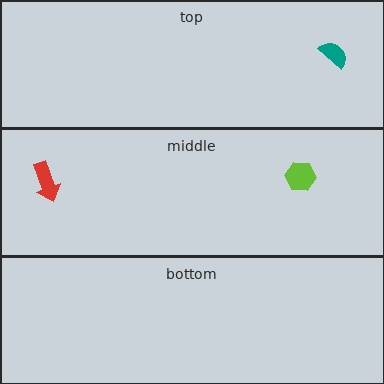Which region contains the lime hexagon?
The middle region.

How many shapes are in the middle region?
2.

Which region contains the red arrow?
The middle region.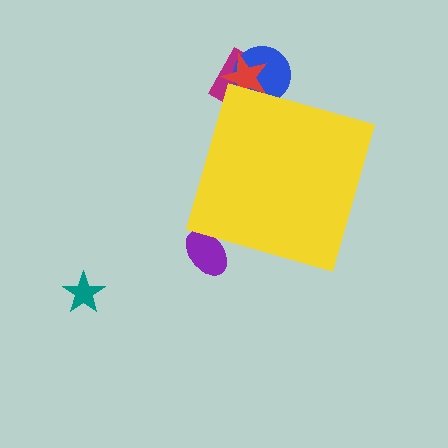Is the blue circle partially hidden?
Yes, the blue circle is partially hidden behind the yellow diamond.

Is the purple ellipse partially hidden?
Yes, the purple ellipse is partially hidden behind the yellow diamond.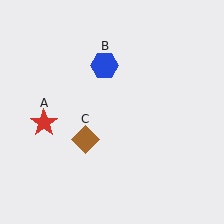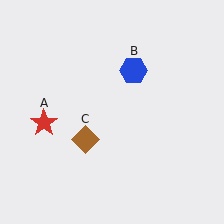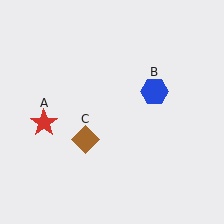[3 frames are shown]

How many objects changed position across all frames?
1 object changed position: blue hexagon (object B).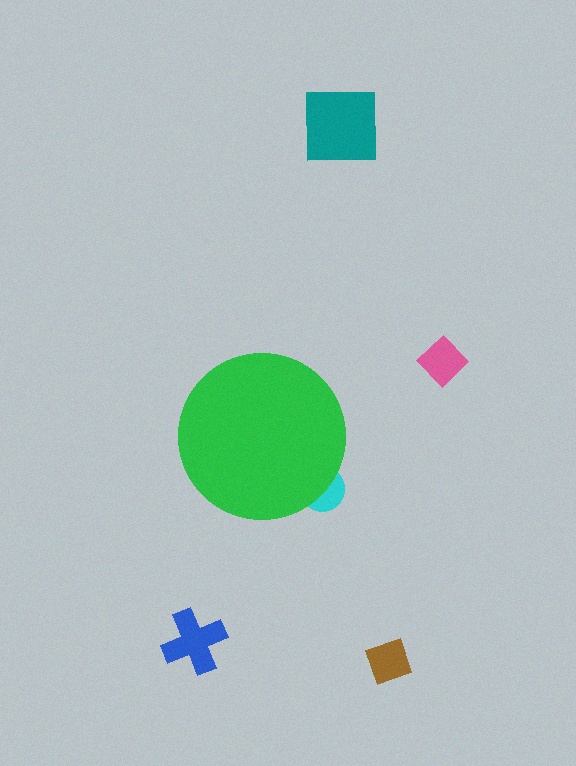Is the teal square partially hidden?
No, the teal square is fully visible.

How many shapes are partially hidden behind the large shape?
1 shape is partially hidden.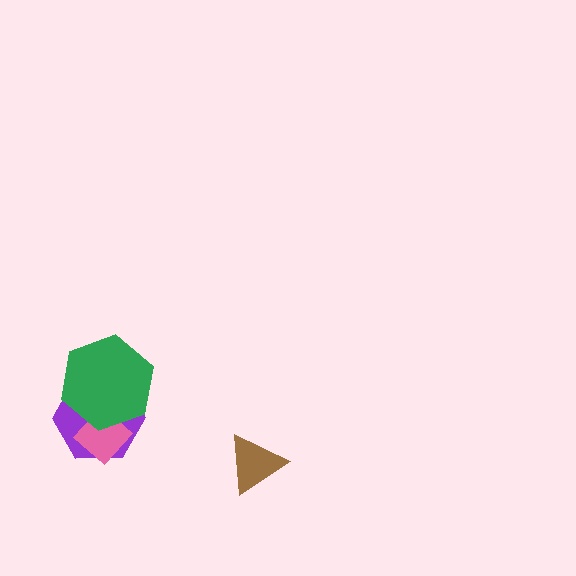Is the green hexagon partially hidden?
No, no other shape covers it.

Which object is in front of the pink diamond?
The green hexagon is in front of the pink diamond.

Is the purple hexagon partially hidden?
Yes, it is partially covered by another shape.